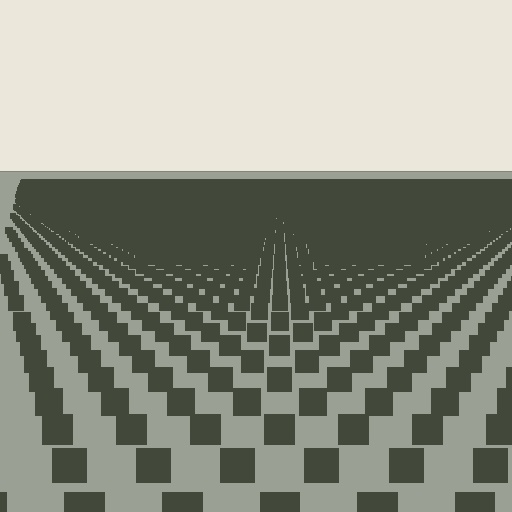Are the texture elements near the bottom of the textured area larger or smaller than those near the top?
Larger. Near the bottom, elements are closer to the viewer and appear at a bigger on-screen size.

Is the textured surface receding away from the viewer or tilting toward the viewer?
The surface is receding away from the viewer. Texture elements get smaller and denser toward the top.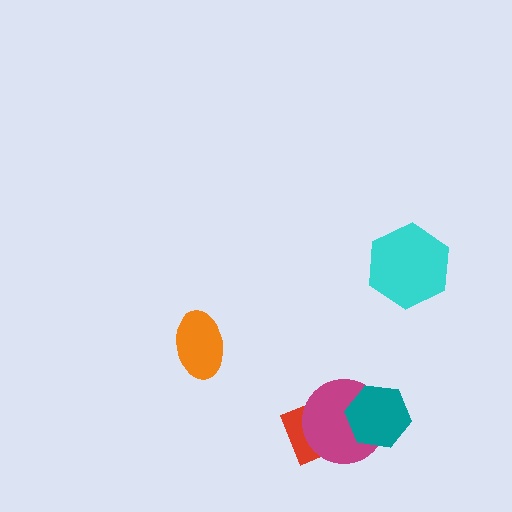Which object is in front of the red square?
The magenta circle is in front of the red square.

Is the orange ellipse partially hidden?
No, no other shape covers it.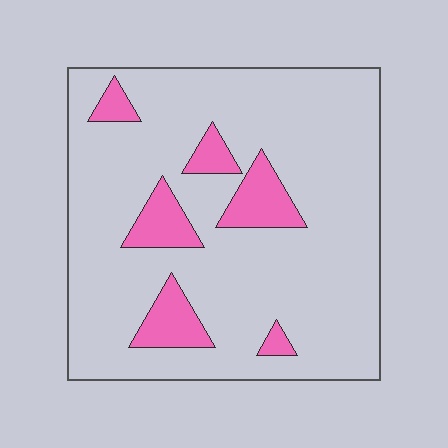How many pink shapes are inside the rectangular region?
6.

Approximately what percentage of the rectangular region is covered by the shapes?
Approximately 15%.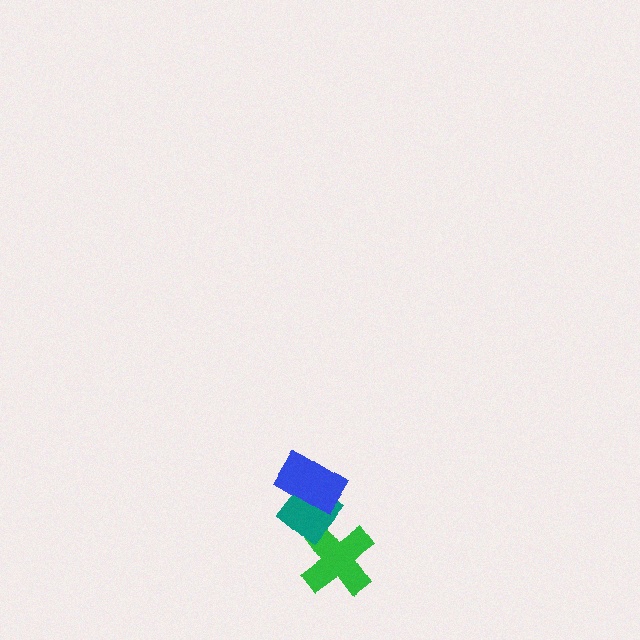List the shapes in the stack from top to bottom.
From top to bottom: the blue rectangle, the teal diamond, the green cross.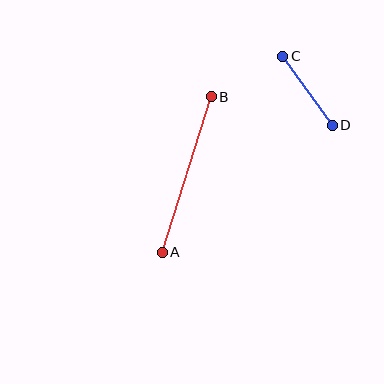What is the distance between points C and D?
The distance is approximately 85 pixels.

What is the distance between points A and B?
The distance is approximately 163 pixels.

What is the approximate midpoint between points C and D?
The midpoint is at approximately (307, 91) pixels.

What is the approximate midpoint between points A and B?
The midpoint is at approximately (187, 174) pixels.